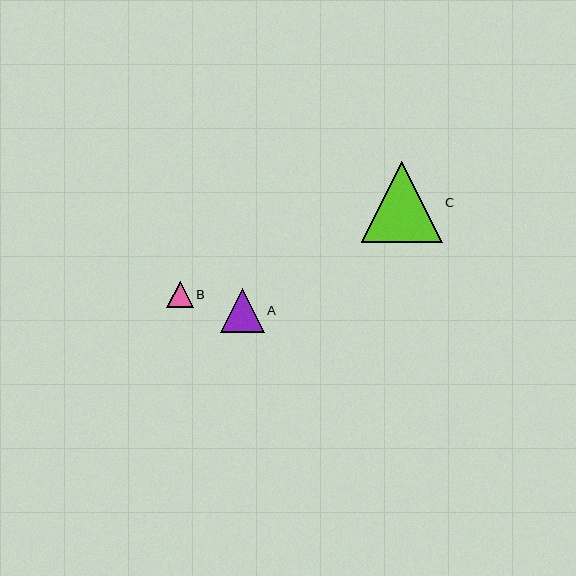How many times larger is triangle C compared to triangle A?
Triangle C is approximately 1.9 times the size of triangle A.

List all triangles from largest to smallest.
From largest to smallest: C, A, B.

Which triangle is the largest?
Triangle C is the largest with a size of approximately 81 pixels.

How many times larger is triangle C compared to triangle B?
Triangle C is approximately 3.0 times the size of triangle B.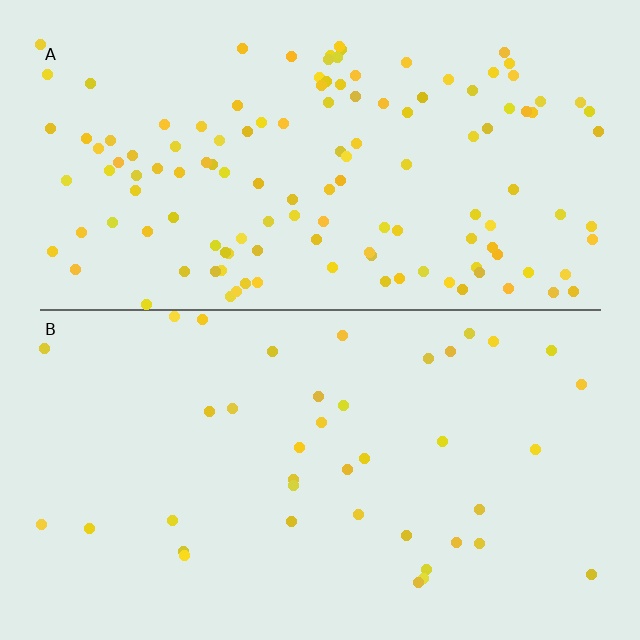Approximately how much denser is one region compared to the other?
Approximately 3.3× — region A over region B.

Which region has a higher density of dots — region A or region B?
A (the top).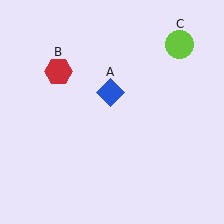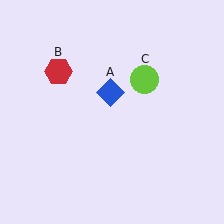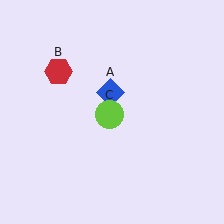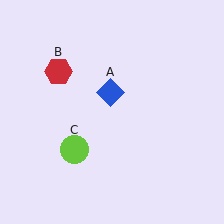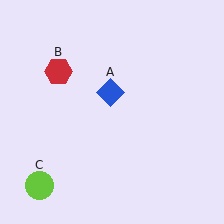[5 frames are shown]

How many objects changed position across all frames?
1 object changed position: lime circle (object C).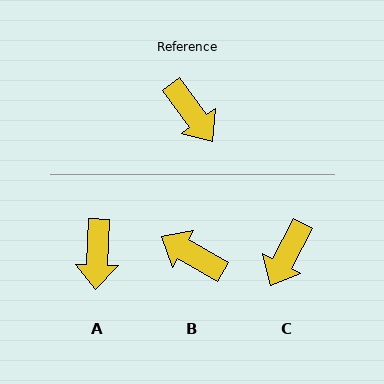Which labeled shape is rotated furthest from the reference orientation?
B, about 156 degrees away.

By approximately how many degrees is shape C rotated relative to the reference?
Approximately 64 degrees clockwise.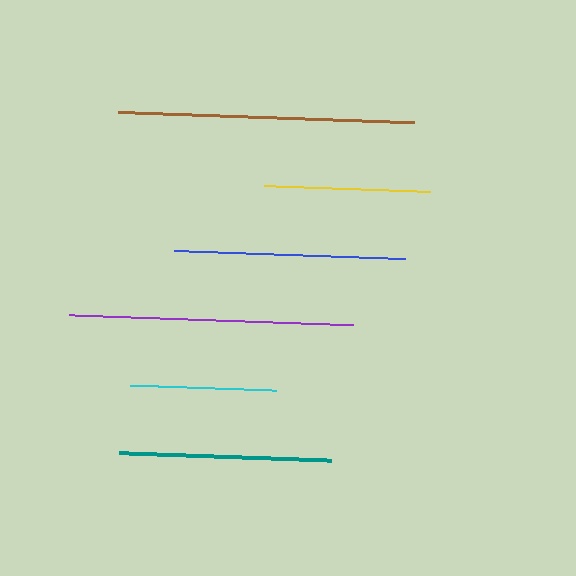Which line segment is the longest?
The brown line is the longest at approximately 295 pixels.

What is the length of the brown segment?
The brown segment is approximately 295 pixels long.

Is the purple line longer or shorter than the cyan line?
The purple line is longer than the cyan line.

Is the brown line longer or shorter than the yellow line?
The brown line is longer than the yellow line.